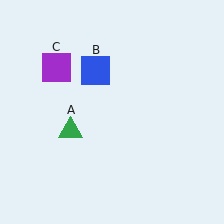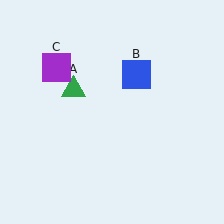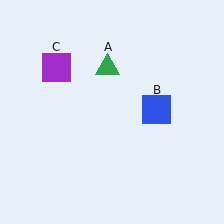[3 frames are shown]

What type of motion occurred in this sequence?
The green triangle (object A), blue square (object B) rotated clockwise around the center of the scene.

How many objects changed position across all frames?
2 objects changed position: green triangle (object A), blue square (object B).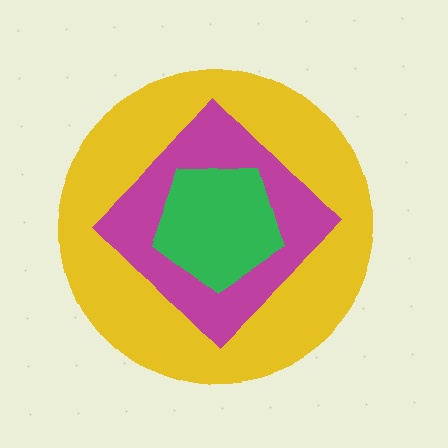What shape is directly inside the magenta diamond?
The green pentagon.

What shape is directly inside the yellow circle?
The magenta diamond.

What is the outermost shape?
The yellow circle.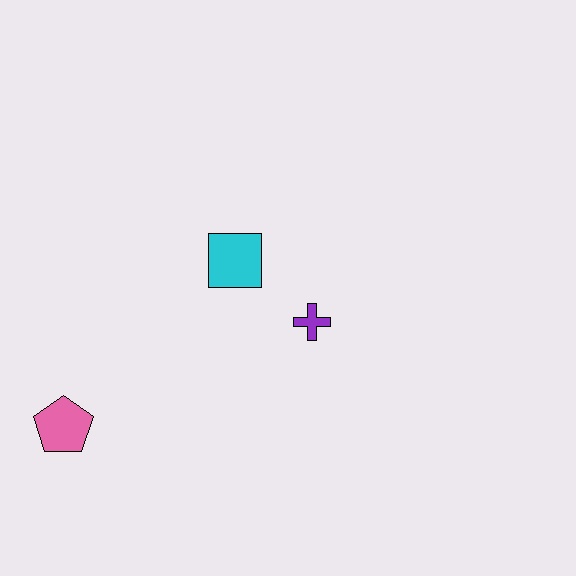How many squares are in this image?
There is 1 square.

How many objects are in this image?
There are 3 objects.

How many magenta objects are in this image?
There are no magenta objects.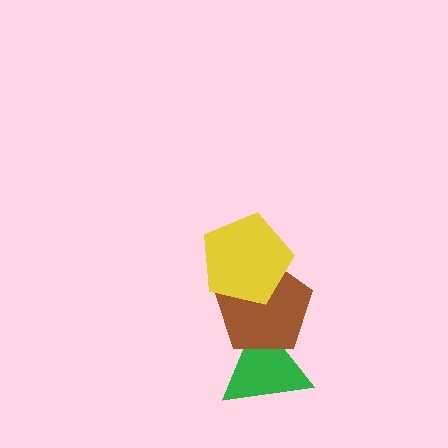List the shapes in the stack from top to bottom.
From top to bottom: the yellow pentagon, the brown pentagon, the green triangle.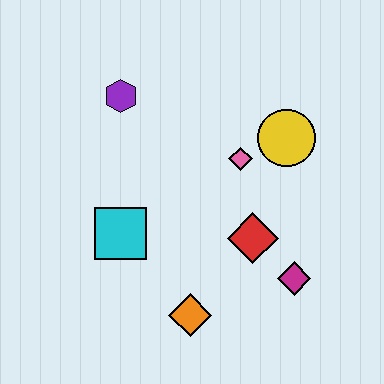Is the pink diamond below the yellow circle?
Yes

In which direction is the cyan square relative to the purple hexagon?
The cyan square is below the purple hexagon.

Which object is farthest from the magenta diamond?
The purple hexagon is farthest from the magenta diamond.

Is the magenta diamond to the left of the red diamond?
No